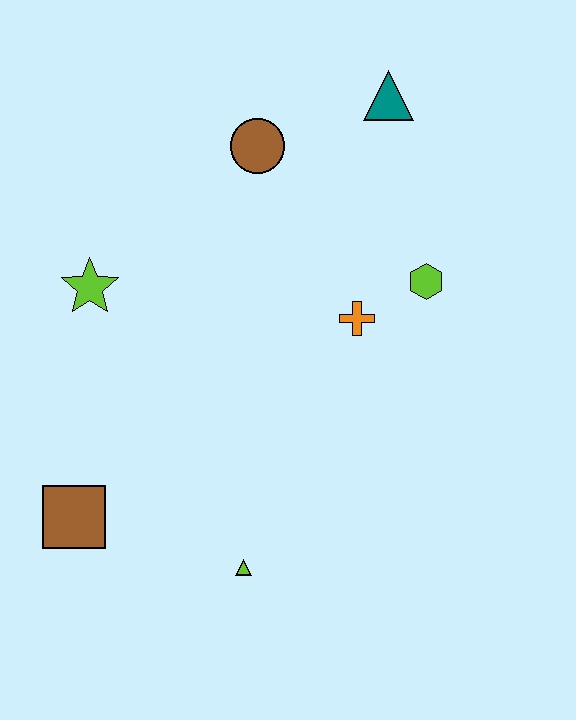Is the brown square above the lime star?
No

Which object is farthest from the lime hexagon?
The brown square is farthest from the lime hexagon.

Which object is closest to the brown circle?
The teal triangle is closest to the brown circle.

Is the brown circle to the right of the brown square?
Yes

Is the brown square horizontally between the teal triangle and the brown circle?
No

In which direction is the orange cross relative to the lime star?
The orange cross is to the right of the lime star.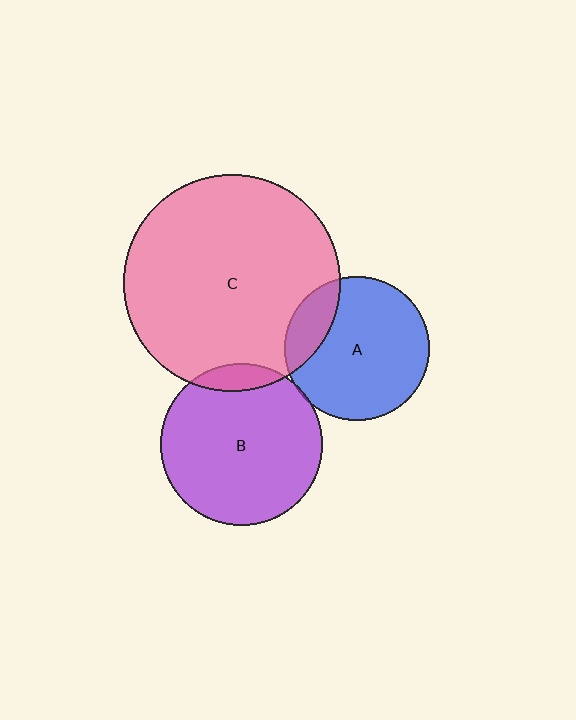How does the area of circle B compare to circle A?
Approximately 1.3 times.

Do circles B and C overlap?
Yes.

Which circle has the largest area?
Circle C (pink).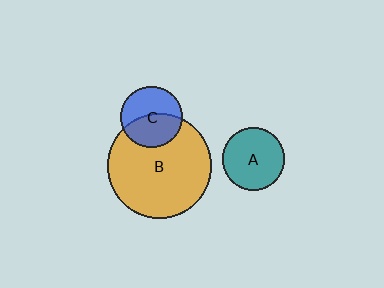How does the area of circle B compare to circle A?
Approximately 2.8 times.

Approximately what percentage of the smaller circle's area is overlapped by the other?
Approximately 50%.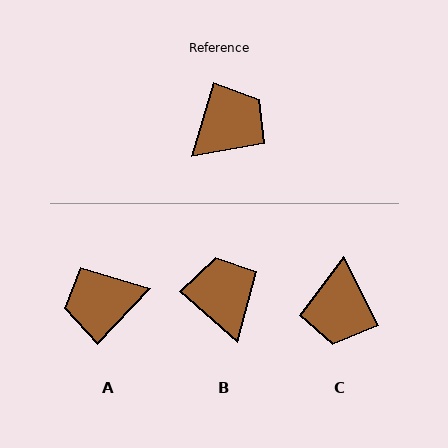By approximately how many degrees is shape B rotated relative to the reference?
Approximately 64 degrees counter-clockwise.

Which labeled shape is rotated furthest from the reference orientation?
A, about 153 degrees away.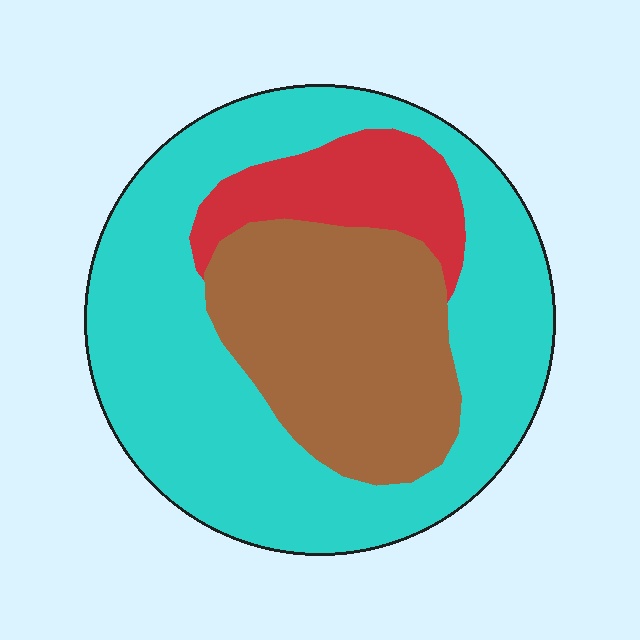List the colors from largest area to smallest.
From largest to smallest: cyan, brown, red.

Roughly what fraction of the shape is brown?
Brown takes up between a sixth and a third of the shape.